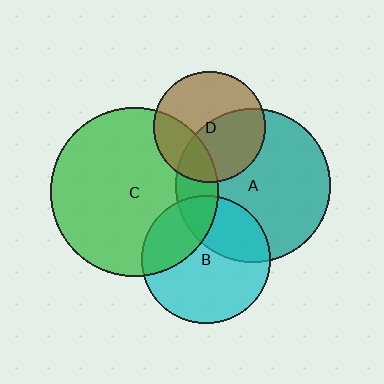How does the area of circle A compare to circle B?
Approximately 1.4 times.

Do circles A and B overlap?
Yes.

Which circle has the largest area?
Circle C (green).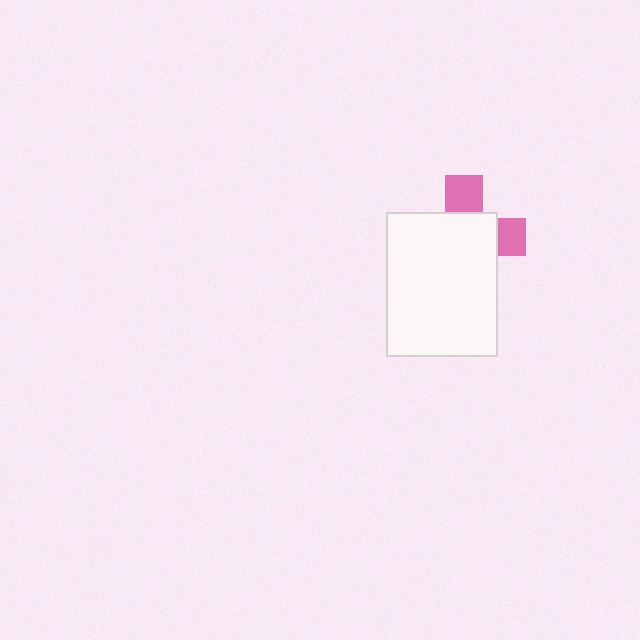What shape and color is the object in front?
The object in front is a white rectangle.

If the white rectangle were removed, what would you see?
You would see the complete pink cross.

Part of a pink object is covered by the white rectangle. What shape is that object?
It is a cross.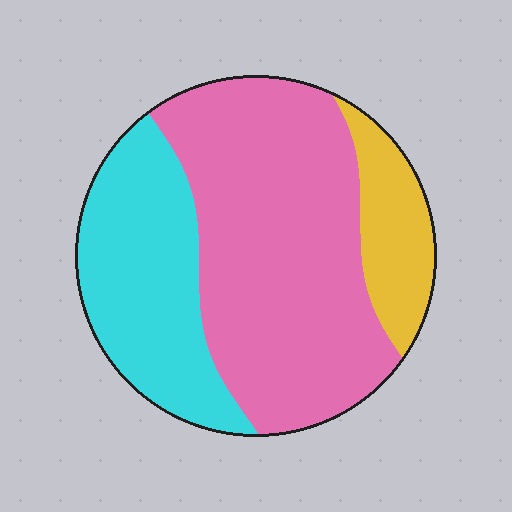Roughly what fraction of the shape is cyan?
Cyan covers about 30% of the shape.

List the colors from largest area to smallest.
From largest to smallest: pink, cyan, yellow.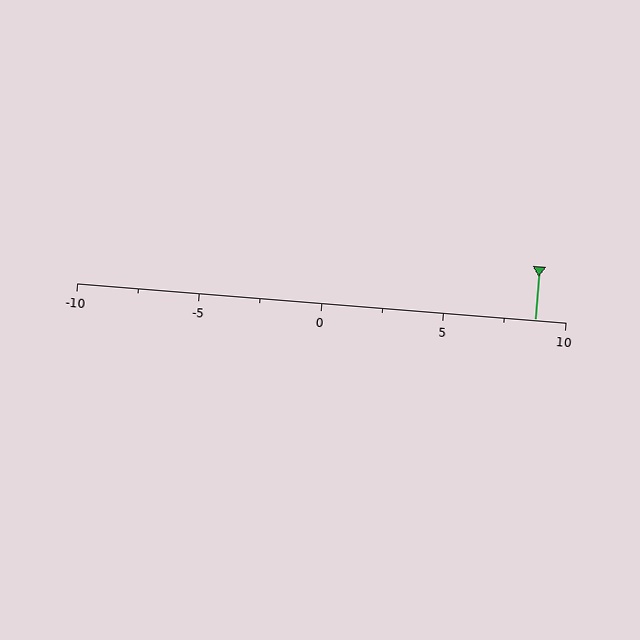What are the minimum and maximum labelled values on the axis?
The axis runs from -10 to 10.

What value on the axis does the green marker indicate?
The marker indicates approximately 8.8.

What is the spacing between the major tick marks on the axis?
The major ticks are spaced 5 apart.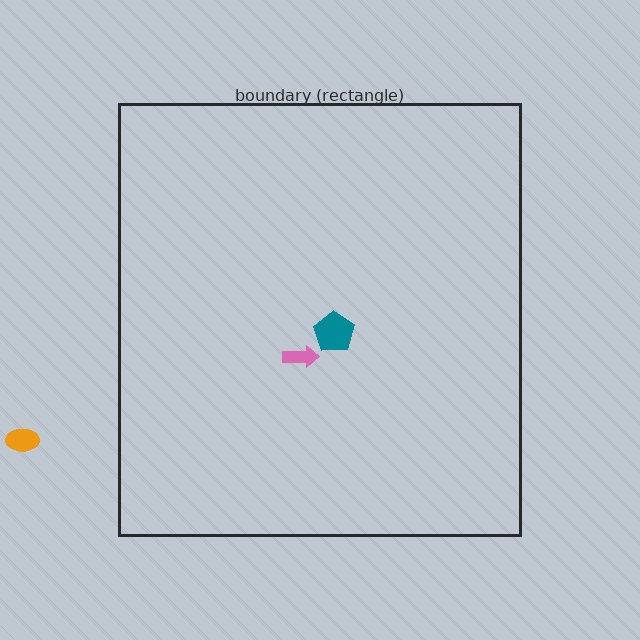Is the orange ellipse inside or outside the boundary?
Outside.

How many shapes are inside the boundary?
2 inside, 1 outside.